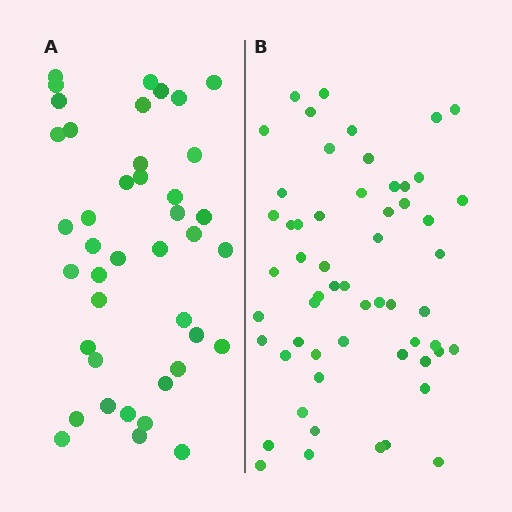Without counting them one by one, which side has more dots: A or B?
Region B (the right region) has more dots.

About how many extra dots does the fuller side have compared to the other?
Region B has approximately 15 more dots than region A.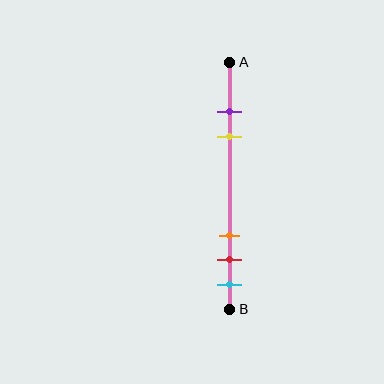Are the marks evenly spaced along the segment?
No, the marks are not evenly spaced.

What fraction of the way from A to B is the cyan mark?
The cyan mark is approximately 90% (0.9) of the way from A to B.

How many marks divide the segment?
There are 5 marks dividing the segment.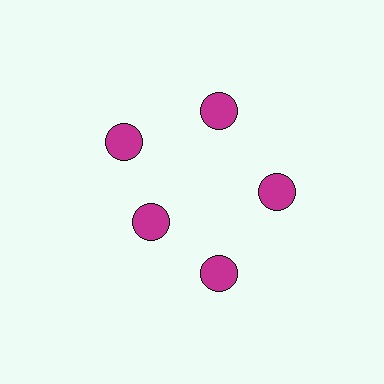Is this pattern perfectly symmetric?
No. The 5 magenta circles are arranged in a ring, but one element near the 8 o'clock position is pulled inward toward the center, breaking the 5-fold rotational symmetry.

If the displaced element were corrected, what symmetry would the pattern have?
It would have 5-fold rotational symmetry — the pattern would map onto itself every 72 degrees.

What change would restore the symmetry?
The symmetry would be restored by moving it outward, back onto the ring so that all 5 circles sit at equal angles and equal distance from the center.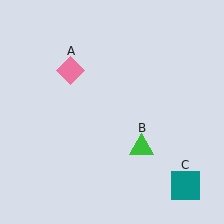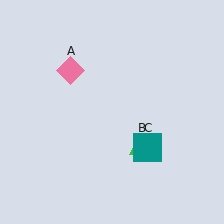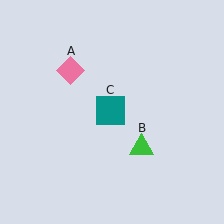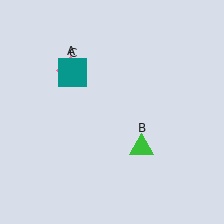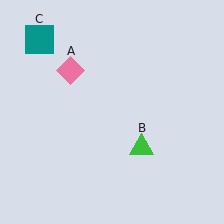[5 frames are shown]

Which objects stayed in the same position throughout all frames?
Pink diamond (object A) and green triangle (object B) remained stationary.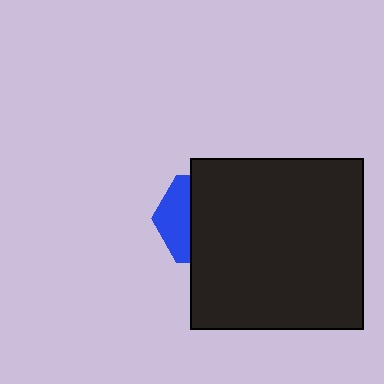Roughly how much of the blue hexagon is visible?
A small part of it is visible (roughly 34%).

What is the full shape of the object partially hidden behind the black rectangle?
The partially hidden object is a blue hexagon.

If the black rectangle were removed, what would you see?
You would see the complete blue hexagon.